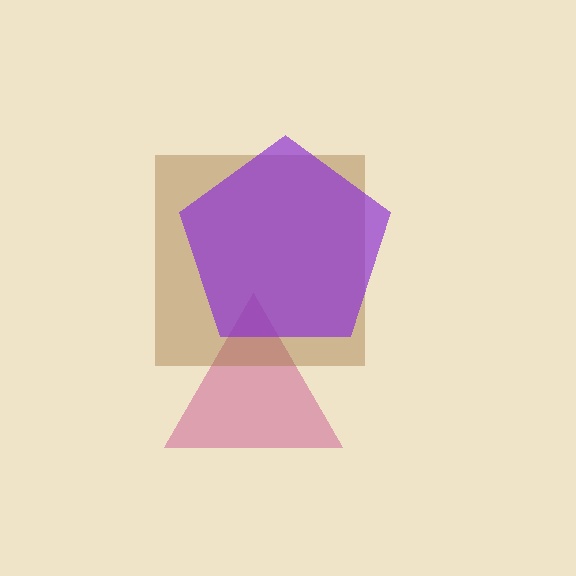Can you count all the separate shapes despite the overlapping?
Yes, there are 3 separate shapes.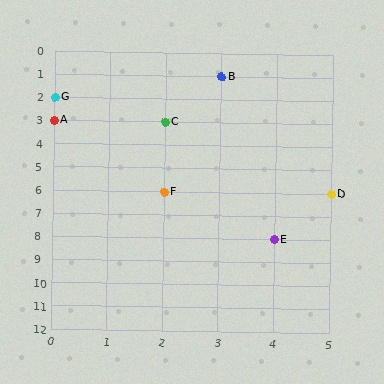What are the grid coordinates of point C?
Point C is at grid coordinates (2, 3).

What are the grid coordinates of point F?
Point F is at grid coordinates (2, 6).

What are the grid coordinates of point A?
Point A is at grid coordinates (0, 3).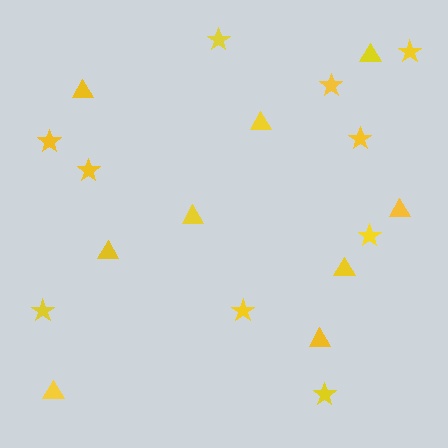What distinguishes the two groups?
There are 2 groups: one group of stars (10) and one group of triangles (9).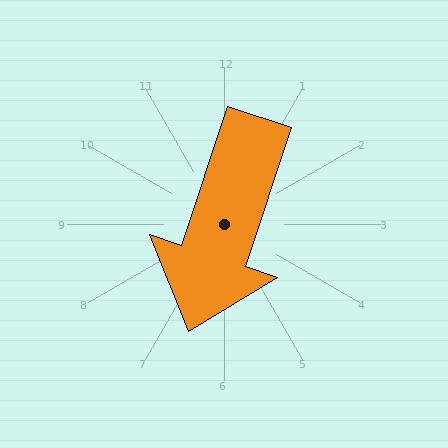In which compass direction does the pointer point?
South.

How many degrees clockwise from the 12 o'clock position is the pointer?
Approximately 199 degrees.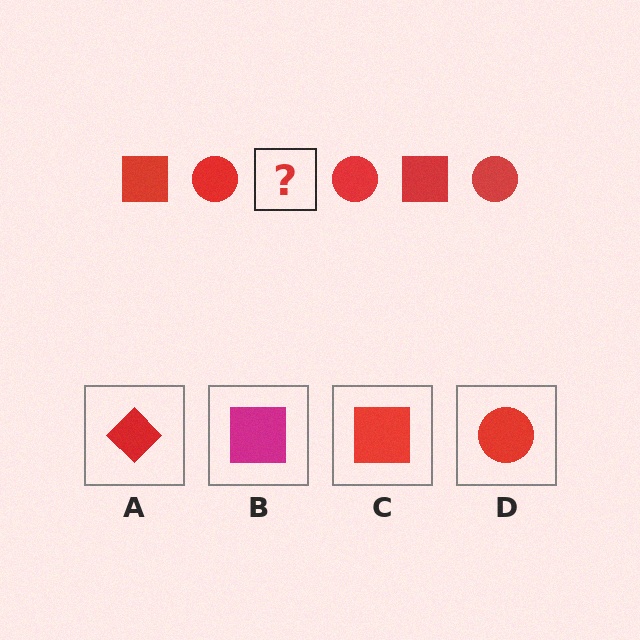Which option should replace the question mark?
Option C.